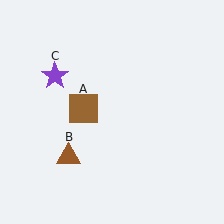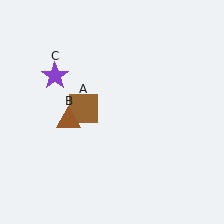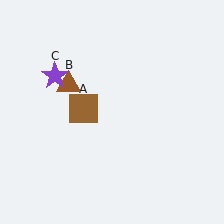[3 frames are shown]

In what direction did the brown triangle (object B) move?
The brown triangle (object B) moved up.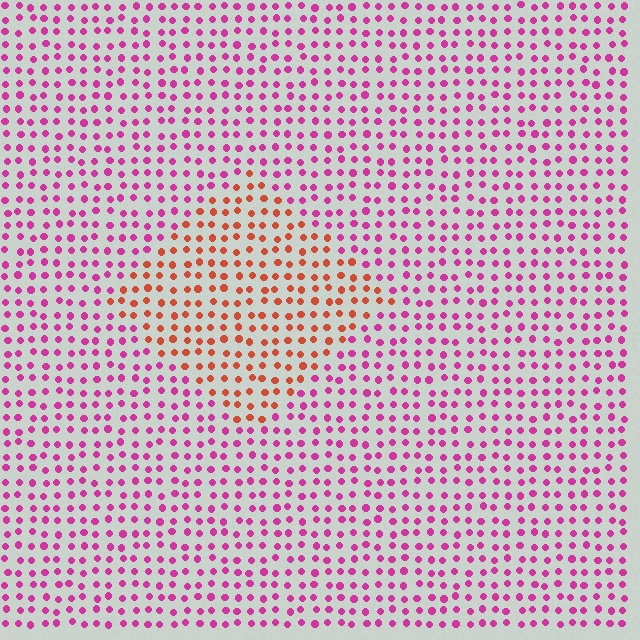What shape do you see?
I see a diamond.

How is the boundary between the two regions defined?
The boundary is defined purely by a slight shift in hue (about 50 degrees). Spacing, size, and orientation are identical on both sides.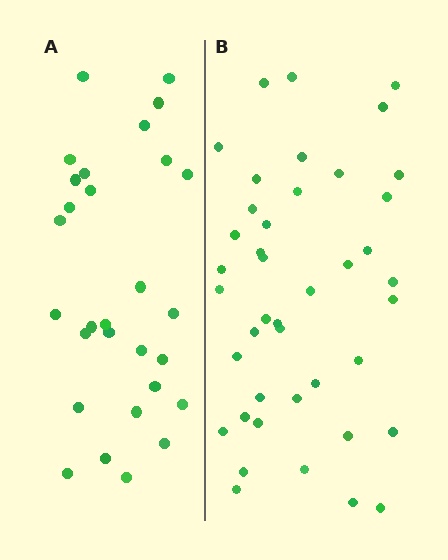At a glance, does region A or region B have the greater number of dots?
Region B (the right region) has more dots.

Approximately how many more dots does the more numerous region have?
Region B has approximately 15 more dots than region A.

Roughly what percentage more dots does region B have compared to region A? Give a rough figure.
About 45% more.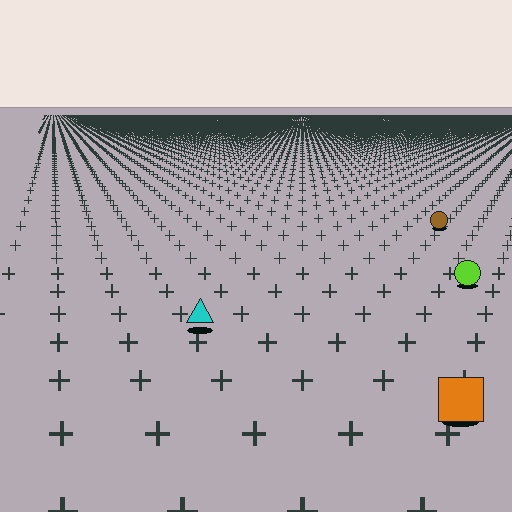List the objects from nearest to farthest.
From nearest to farthest: the orange square, the cyan triangle, the lime circle, the brown circle.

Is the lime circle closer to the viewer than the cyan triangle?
No. The cyan triangle is closer — you can tell from the texture gradient: the ground texture is coarser near it.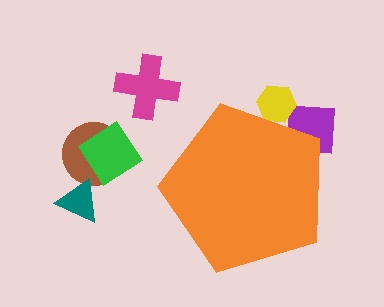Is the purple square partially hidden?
Yes, the purple square is partially hidden behind the orange pentagon.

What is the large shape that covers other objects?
An orange pentagon.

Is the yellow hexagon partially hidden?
Yes, the yellow hexagon is partially hidden behind the orange pentagon.